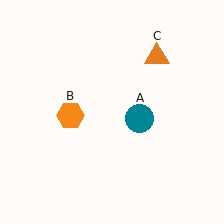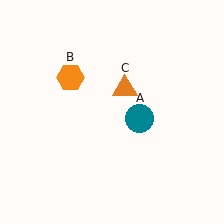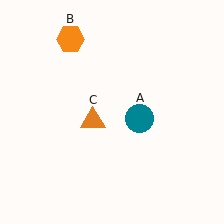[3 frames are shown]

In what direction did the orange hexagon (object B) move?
The orange hexagon (object B) moved up.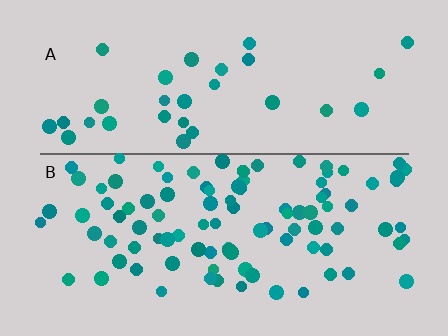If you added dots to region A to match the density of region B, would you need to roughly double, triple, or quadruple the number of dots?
Approximately triple.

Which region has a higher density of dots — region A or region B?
B (the bottom).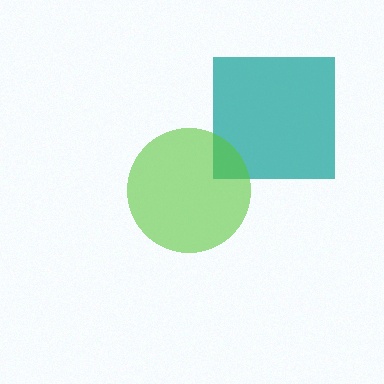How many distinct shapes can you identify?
There are 2 distinct shapes: a teal square, a lime circle.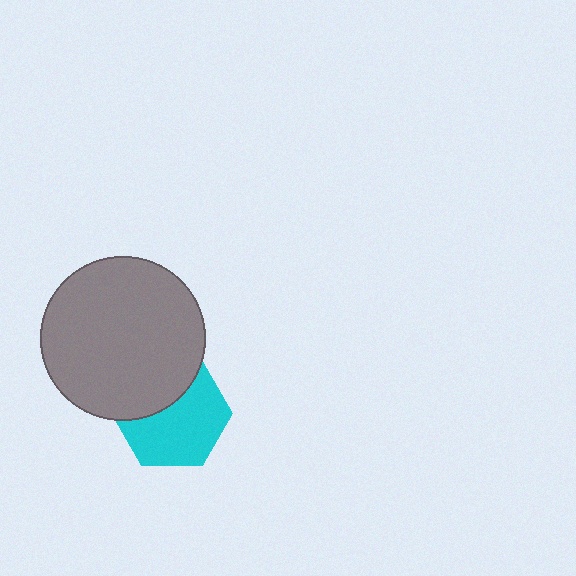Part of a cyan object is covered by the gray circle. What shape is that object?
It is a hexagon.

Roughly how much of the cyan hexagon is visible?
About half of it is visible (roughly 64%).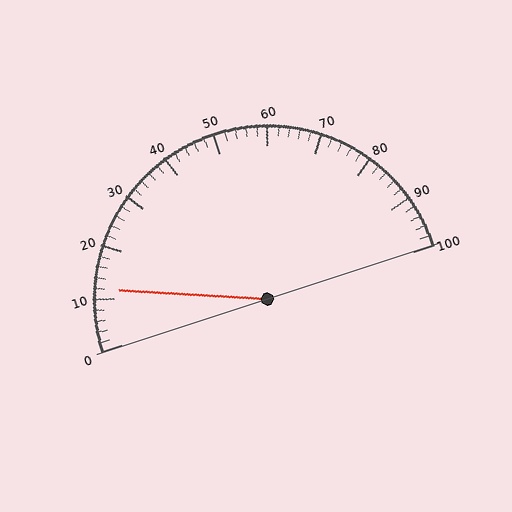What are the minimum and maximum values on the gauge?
The gauge ranges from 0 to 100.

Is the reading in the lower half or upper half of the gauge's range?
The reading is in the lower half of the range (0 to 100).